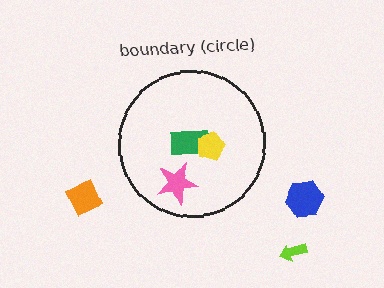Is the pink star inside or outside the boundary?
Inside.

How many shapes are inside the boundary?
3 inside, 3 outside.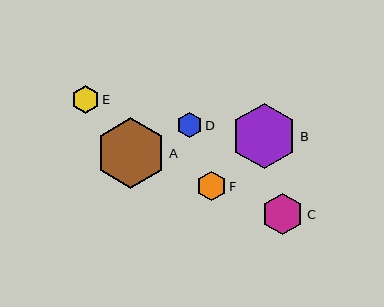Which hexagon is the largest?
Hexagon A is the largest with a size of approximately 71 pixels.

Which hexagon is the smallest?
Hexagon D is the smallest with a size of approximately 25 pixels.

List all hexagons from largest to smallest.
From largest to smallest: A, B, C, F, E, D.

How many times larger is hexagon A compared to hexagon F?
Hexagon A is approximately 2.4 times the size of hexagon F.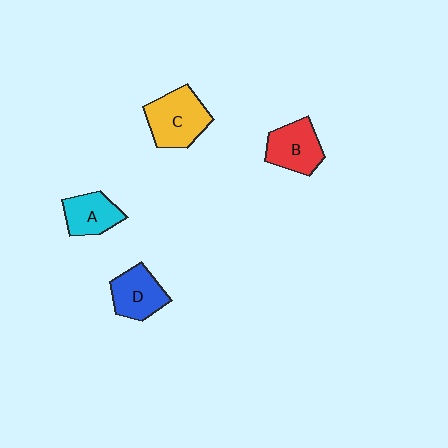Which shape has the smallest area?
Shape A (cyan).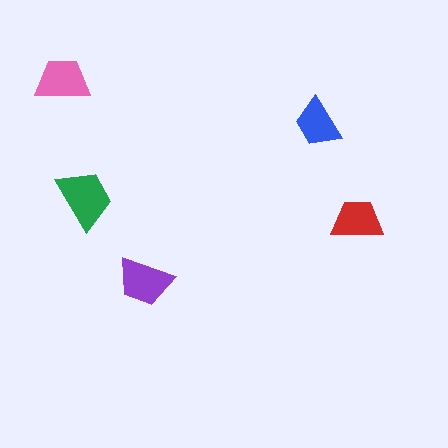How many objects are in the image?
There are 5 objects in the image.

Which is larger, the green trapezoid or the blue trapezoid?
The green one.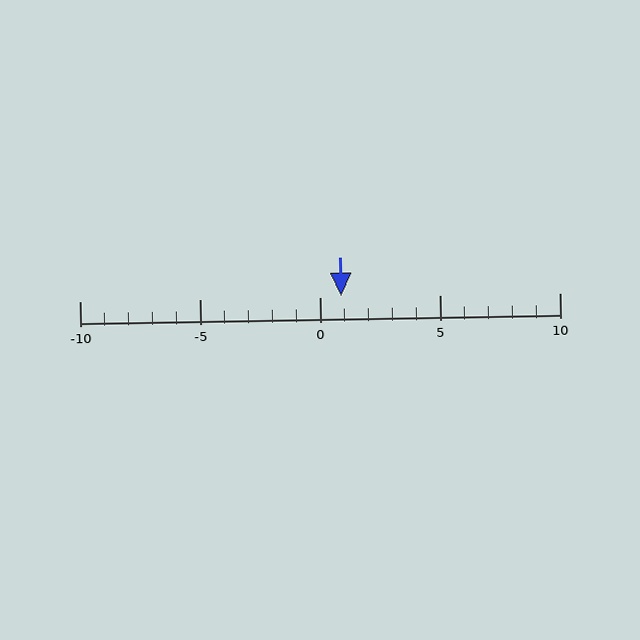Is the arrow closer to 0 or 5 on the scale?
The arrow is closer to 0.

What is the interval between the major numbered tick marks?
The major tick marks are spaced 5 units apart.